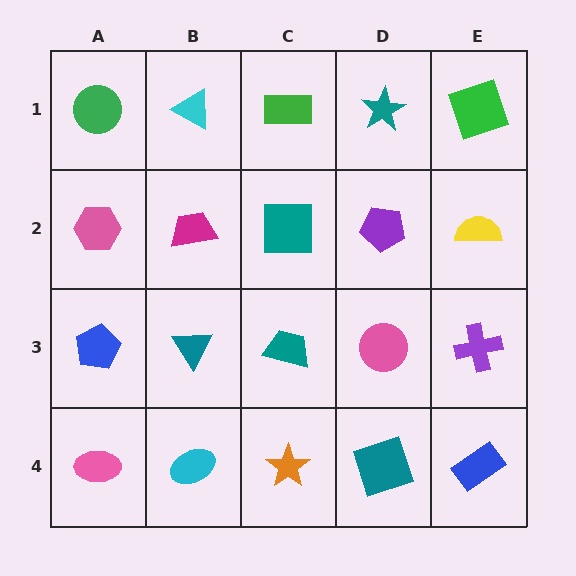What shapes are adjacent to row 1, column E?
A yellow semicircle (row 2, column E), a teal star (row 1, column D).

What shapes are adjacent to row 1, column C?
A teal square (row 2, column C), a cyan triangle (row 1, column B), a teal star (row 1, column D).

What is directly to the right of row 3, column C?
A pink circle.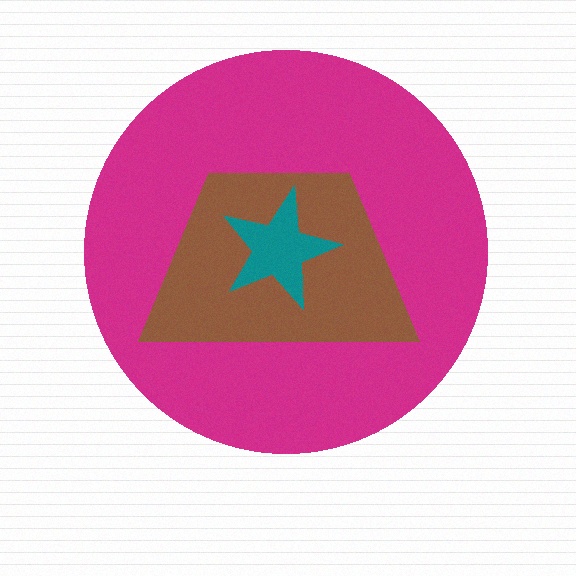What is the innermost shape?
The teal star.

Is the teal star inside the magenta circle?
Yes.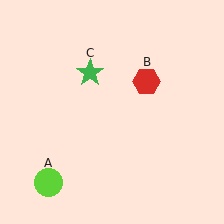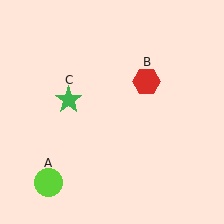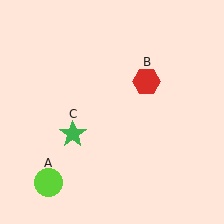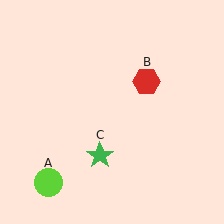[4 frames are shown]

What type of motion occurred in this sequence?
The green star (object C) rotated counterclockwise around the center of the scene.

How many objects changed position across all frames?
1 object changed position: green star (object C).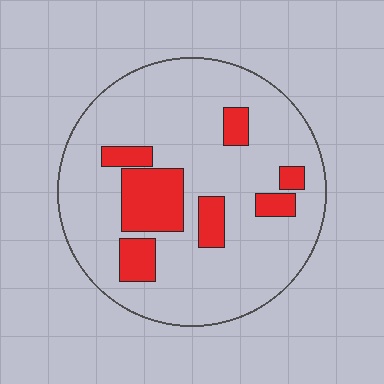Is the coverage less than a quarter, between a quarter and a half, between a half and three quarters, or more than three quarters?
Less than a quarter.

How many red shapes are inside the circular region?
7.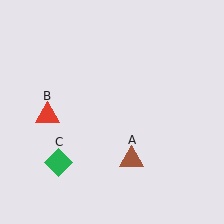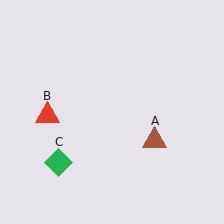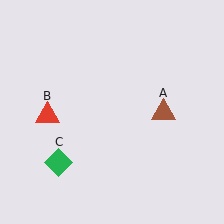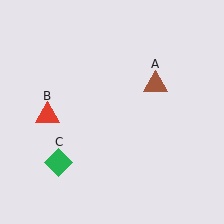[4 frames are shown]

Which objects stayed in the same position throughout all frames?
Red triangle (object B) and green diamond (object C) remained stationary.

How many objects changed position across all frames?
1 object changed position: brown triangle (object A).